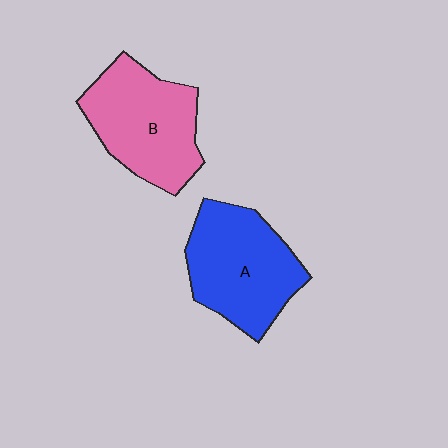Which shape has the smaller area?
Shape B (pink).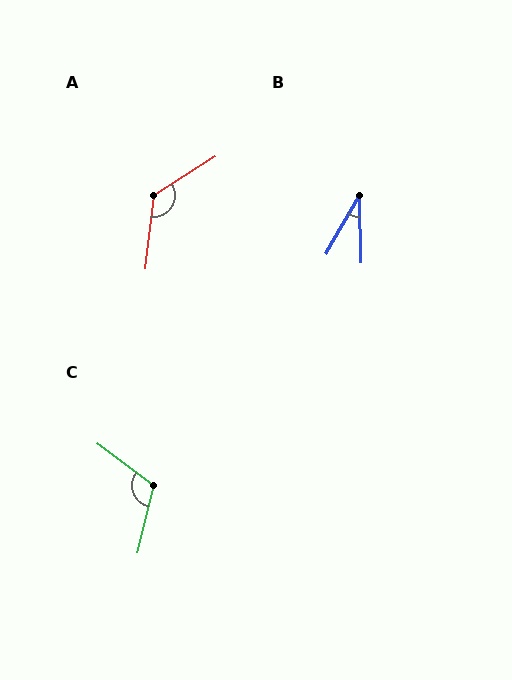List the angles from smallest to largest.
B (31°), C (112°), A (129°).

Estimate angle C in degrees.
Approximately 112 degrees.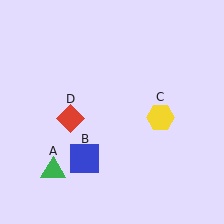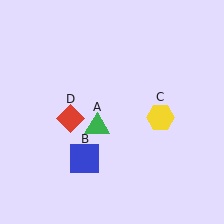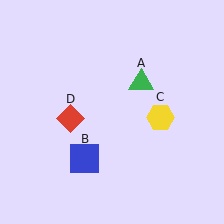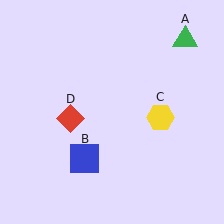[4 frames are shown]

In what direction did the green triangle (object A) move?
The green triangle (object A) moved up and to the right.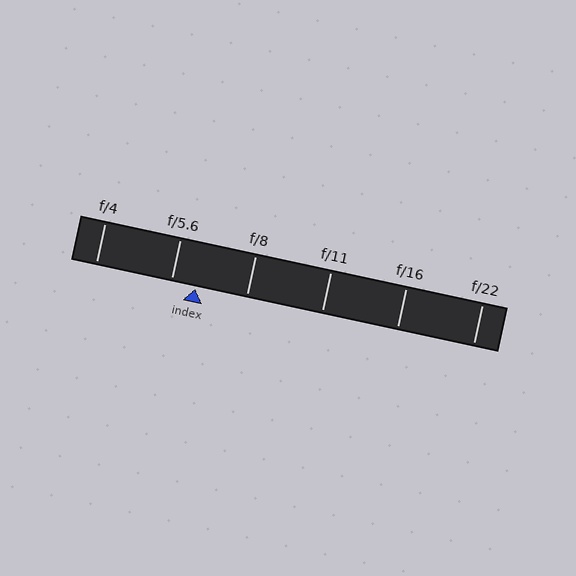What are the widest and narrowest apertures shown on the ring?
The widest aperture shown is f/4 and the narrowest is f/22.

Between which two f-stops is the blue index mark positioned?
The index mark is between f/5.6 and f/8.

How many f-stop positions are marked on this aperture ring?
There are 6 f-stop positions marked.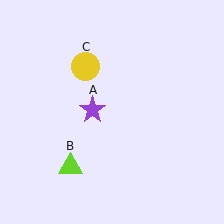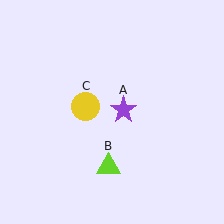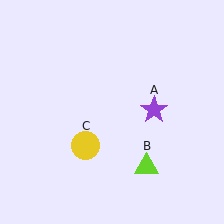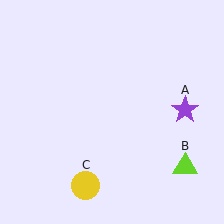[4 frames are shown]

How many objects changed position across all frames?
3 objects changed position: purple star (object A), lime triangle (object B), yellow circle (object C).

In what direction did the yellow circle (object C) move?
The yellow circle (object C) moved down.